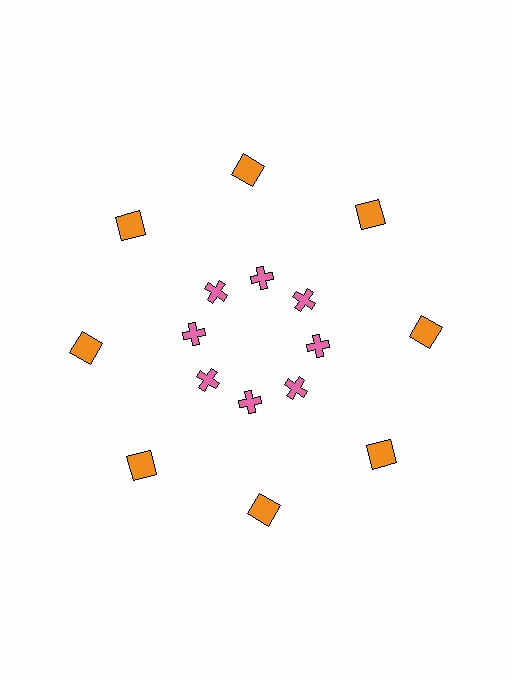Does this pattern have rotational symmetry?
Yes, this pattern has 8-fold rotational symmetry. It looks the same after rotating 45 degrees around the center.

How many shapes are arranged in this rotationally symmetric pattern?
There are 16 shapes, arranged in 8 groups of 2.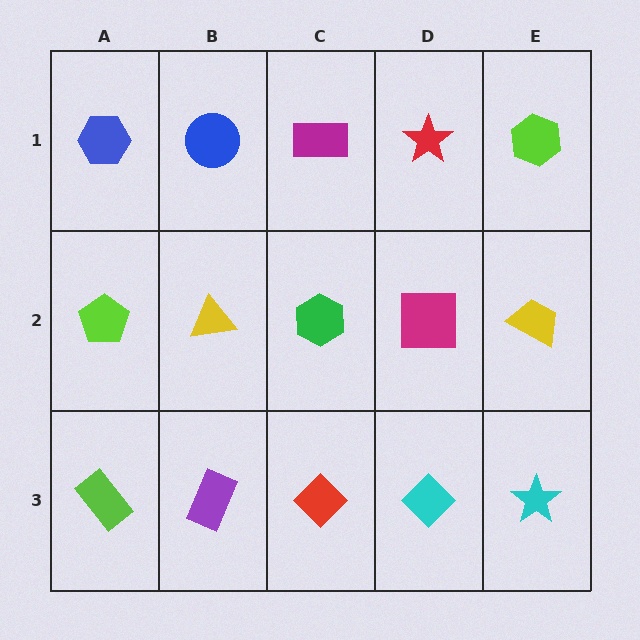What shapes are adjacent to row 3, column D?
A magenta square (row 2, column D), a red diamond (row 3, column C), a cyan star (row 3, column E).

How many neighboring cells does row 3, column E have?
2.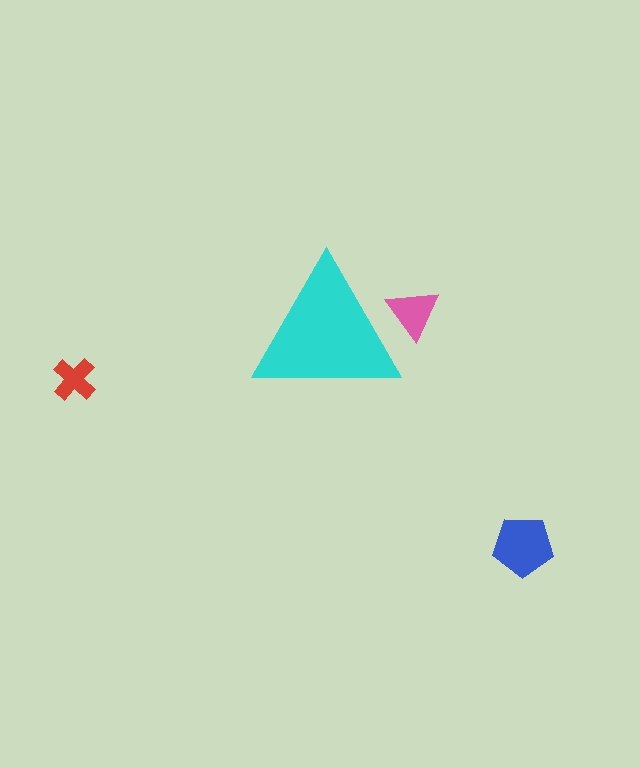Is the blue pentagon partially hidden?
No, the blue pentagon is fully visible.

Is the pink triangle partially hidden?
Yes, the pink triangle is partially hidden behind the cyan triangle.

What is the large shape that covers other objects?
A cyan triangle.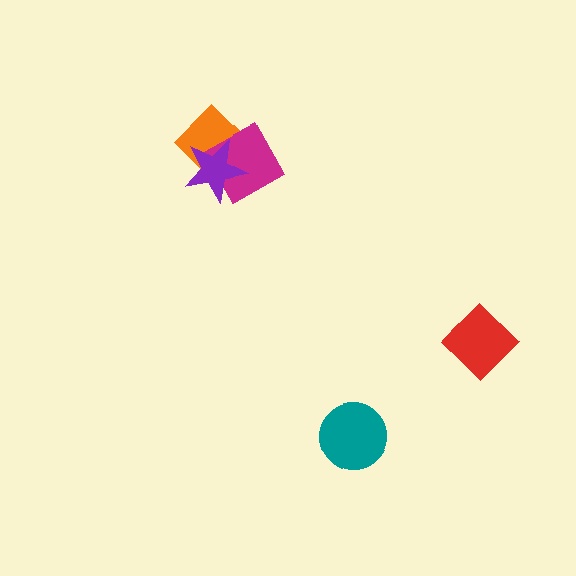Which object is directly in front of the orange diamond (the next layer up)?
The magenta diamond is directly in front of the orange diamond.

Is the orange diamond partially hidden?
Yes, it is partially covered by another shape.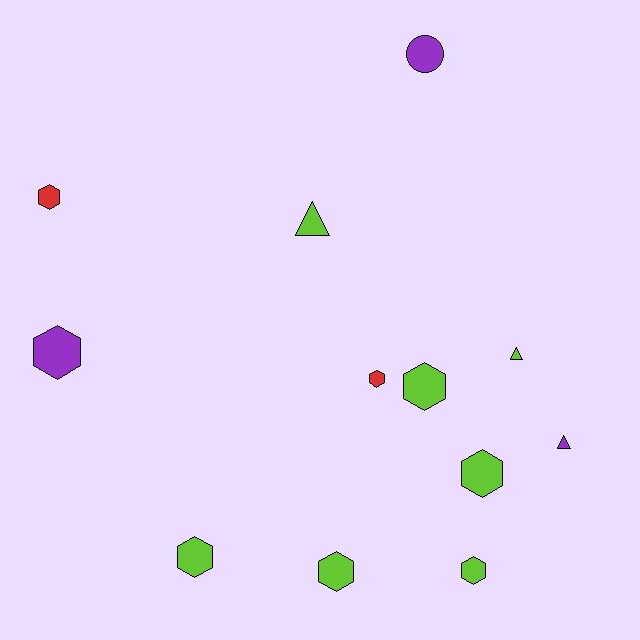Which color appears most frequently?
Lime, with 7 objects.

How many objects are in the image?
There are 12 objects.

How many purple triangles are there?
There is 1 purple triangle.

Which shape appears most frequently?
Hexagon, with 8 objects.